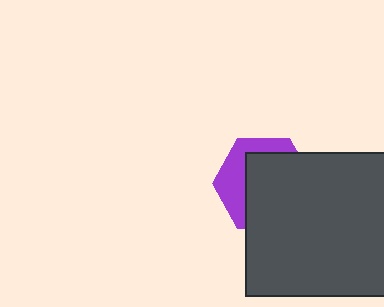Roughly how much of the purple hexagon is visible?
A small part of it is visible (roughly 36%).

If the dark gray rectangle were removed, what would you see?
You would see the complete purple hexagon.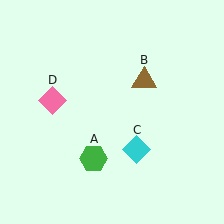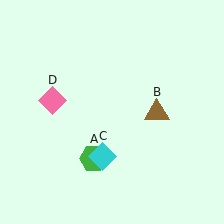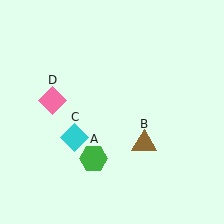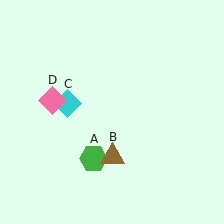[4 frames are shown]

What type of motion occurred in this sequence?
The brown triangle (object B), cyan diamond (object C) rotated clockwise around the center of the scene.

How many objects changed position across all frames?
2 objects changed position: brown triangle (object B), cyan diamond (object C).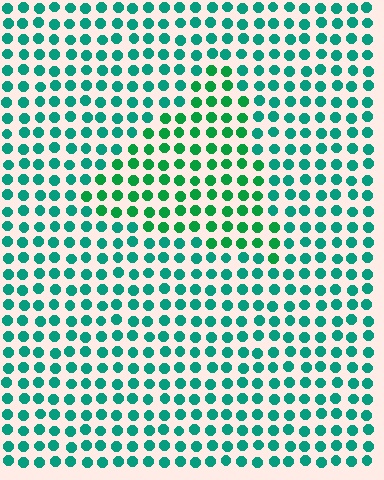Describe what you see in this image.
The image is filled with small teal elements in a uniform arrangement. A triangle-shaped region is visible where the elements are tinted to a slightly different hue, forming a subtle color boundary.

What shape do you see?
I see a triangle.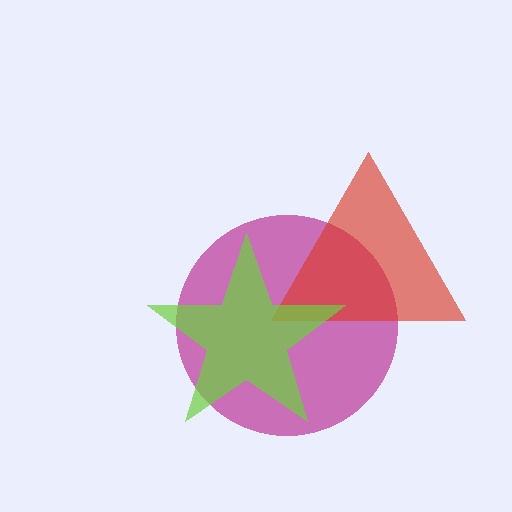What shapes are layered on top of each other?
The layered shapes are: a magenta circle, a red triangle, a lime star.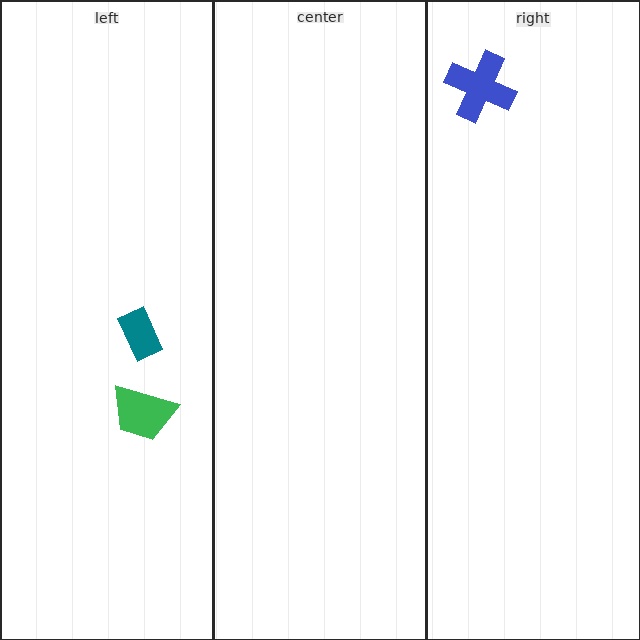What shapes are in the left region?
The green trapezoid, the teal rectangle.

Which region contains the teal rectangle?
The left region.